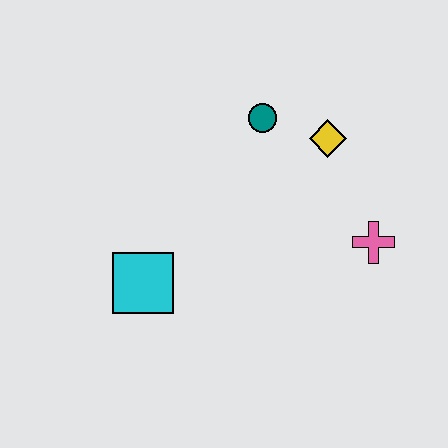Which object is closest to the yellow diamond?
The teal circle is closest to the yellow diamond.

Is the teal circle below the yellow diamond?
No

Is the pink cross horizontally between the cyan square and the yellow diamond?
No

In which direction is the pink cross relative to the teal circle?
The pink cross is below the teal circle.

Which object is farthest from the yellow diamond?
The cyan square is farthest from the yellow diamond.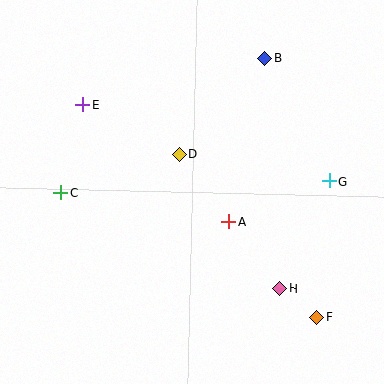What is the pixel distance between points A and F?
The distance between A and F is 130 pixels.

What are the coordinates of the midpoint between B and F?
The midpoint between B and F is at (291, 188).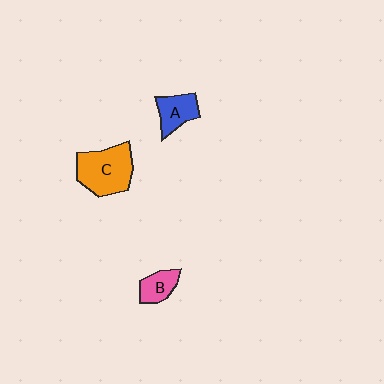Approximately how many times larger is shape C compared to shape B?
Approximately 2.2 times.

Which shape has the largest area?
Shape C (orange).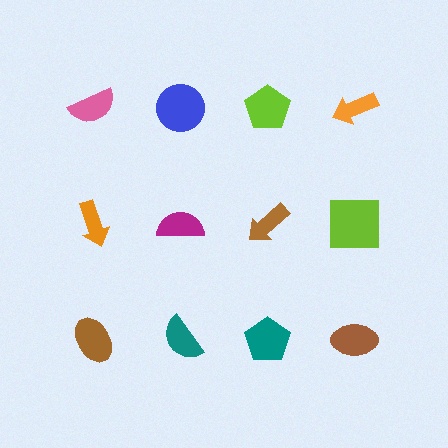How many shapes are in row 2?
4 shapes.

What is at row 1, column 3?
A lime pentagon.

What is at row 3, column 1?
A brown ellipse.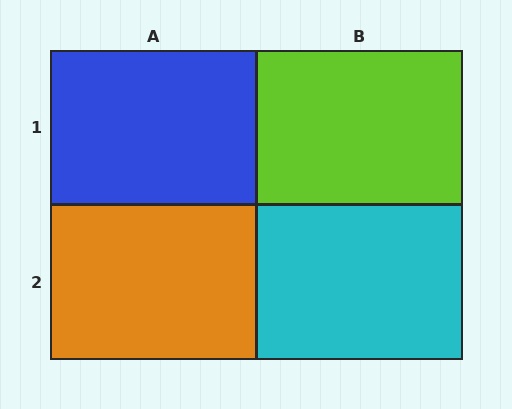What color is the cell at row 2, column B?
Cyan.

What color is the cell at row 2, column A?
Orange.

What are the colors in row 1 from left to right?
Blue, lime.